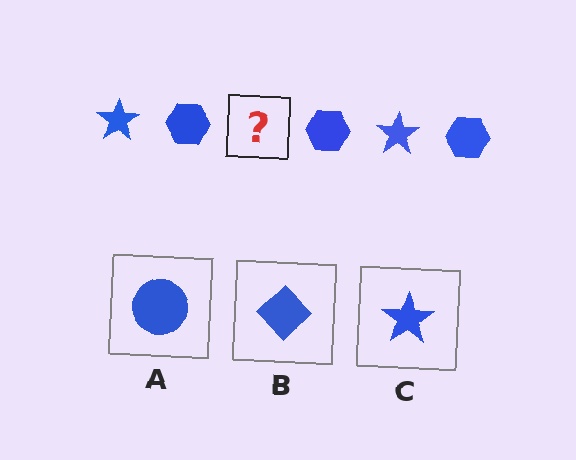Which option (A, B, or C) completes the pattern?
C.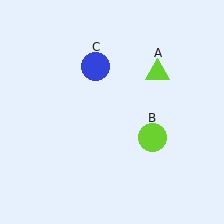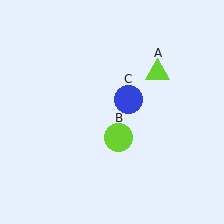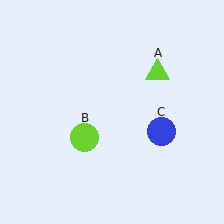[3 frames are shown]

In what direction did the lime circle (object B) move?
The lime circle (object B) moved left.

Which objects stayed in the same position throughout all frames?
Lime triangle (object A) remained stationary.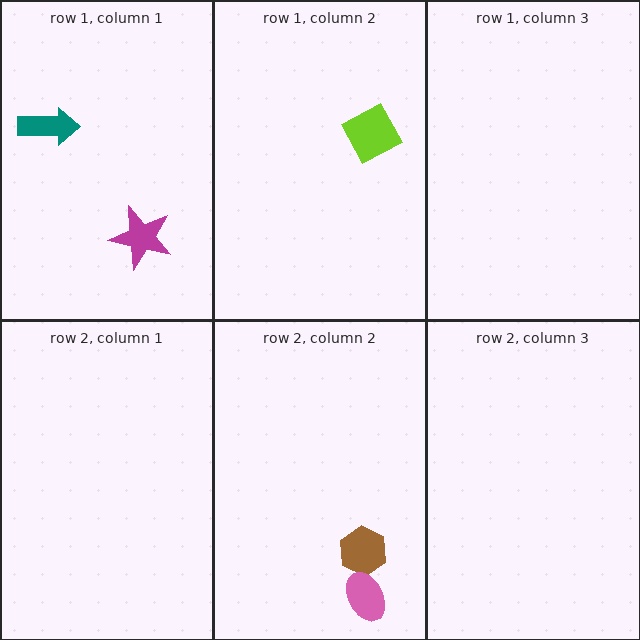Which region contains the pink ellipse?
The row 2, column 2 region.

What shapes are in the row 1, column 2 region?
The lime diamond.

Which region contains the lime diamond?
The row 1, column 2 region.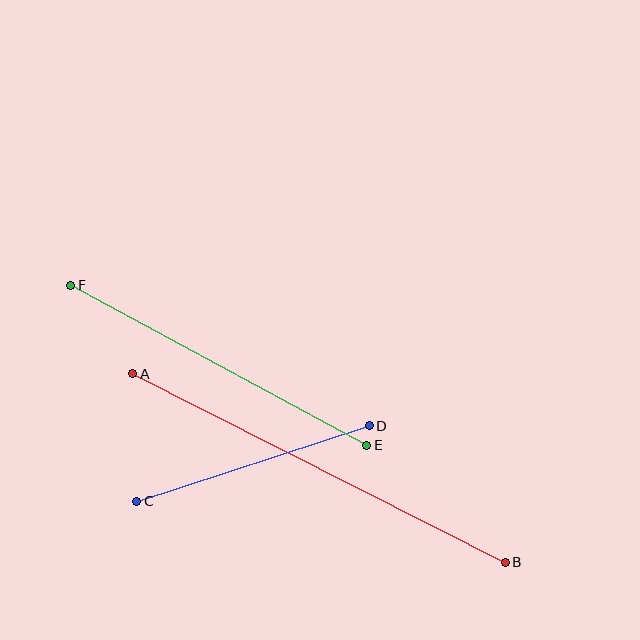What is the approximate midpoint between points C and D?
The midpoint is at approximately (253, 464) pixels.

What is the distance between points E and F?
The distance is approximately 337 pixels.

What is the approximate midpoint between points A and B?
The midpoint is at approximately (319, 468) pixels.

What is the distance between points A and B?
The distance is approximately 418 pixels.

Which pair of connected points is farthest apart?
Points A and B are farthest apart.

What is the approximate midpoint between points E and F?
The midpoint is at approximately (219, 365) pixels.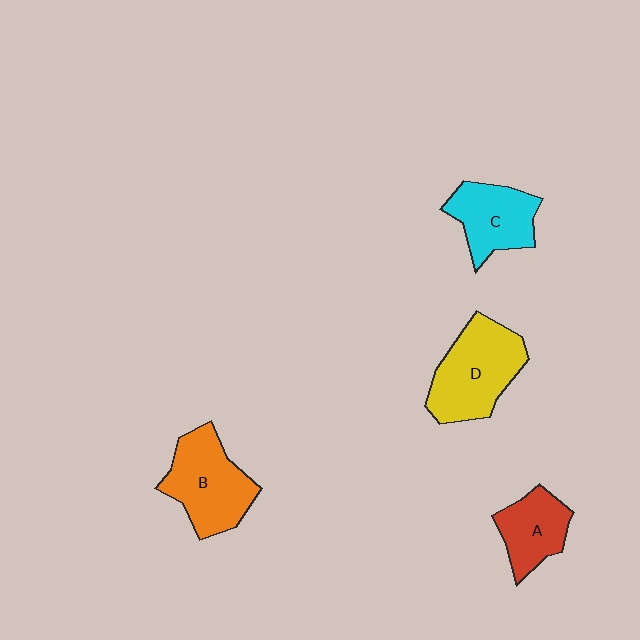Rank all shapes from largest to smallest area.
From largest to smallest: D (yellow), B (orange), C (cyan), A (red).